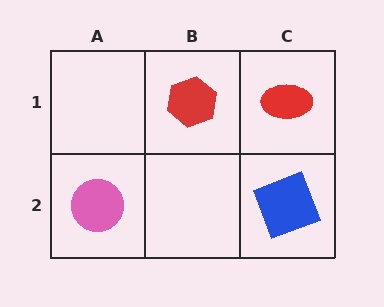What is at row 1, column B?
A red hexagon.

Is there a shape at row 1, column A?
No, that cell is empty.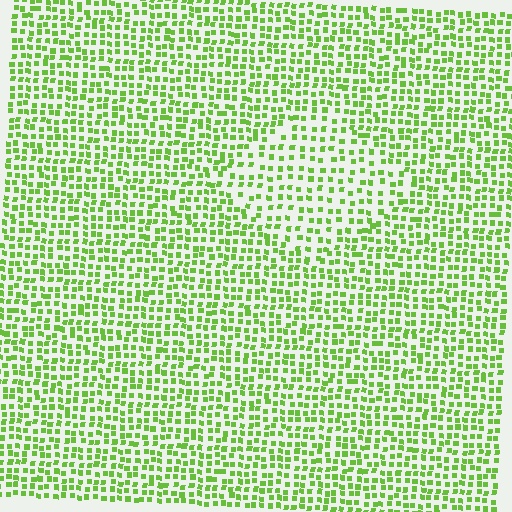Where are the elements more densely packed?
The elements are more densely packed outside the diamond boundary.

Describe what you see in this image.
The image contains small lime elements arranged at two different densities. A diamond-shaped region is visible where the elements are less densely packed than the surrounding area.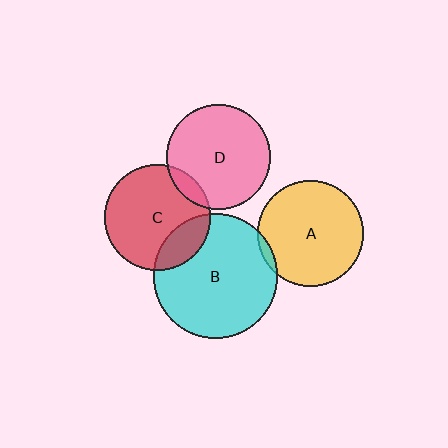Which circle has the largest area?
Circle B (cyan).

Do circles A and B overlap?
Yes.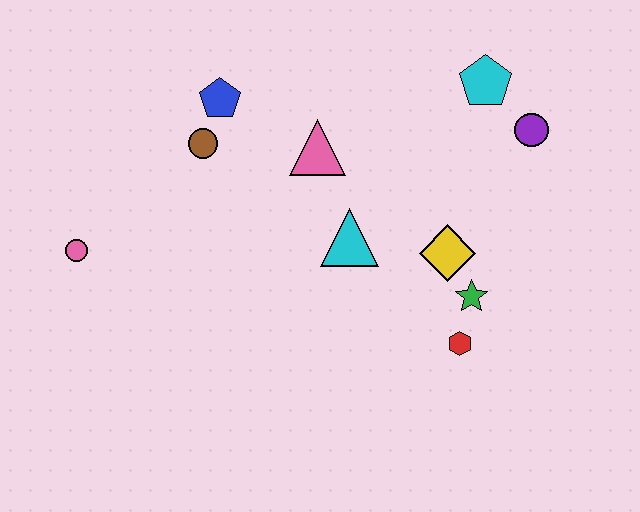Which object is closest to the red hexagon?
The green star is closest to the red hexagon.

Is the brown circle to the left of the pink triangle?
Yes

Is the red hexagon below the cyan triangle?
Yes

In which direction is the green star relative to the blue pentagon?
The green star is to the right of the blue pentagon.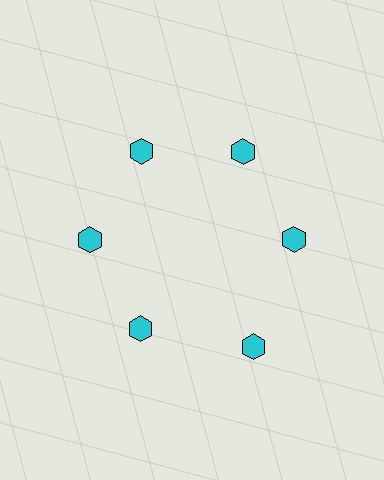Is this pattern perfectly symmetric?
No. The 6 cyan hexagons are arranged in a ring, but one element near the 5 o'clock position is pushed outward from the center, breaking the 6-fold rotational symmetry.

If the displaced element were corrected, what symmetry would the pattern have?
It would have 6-fold rotational symmetry — the pattern would map onto itself every 60 degrees.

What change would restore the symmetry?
The symmetry would be restored by moving it inward, back onto the ring so that all 6 hexagons sit at equal angles and equal distance from the center.